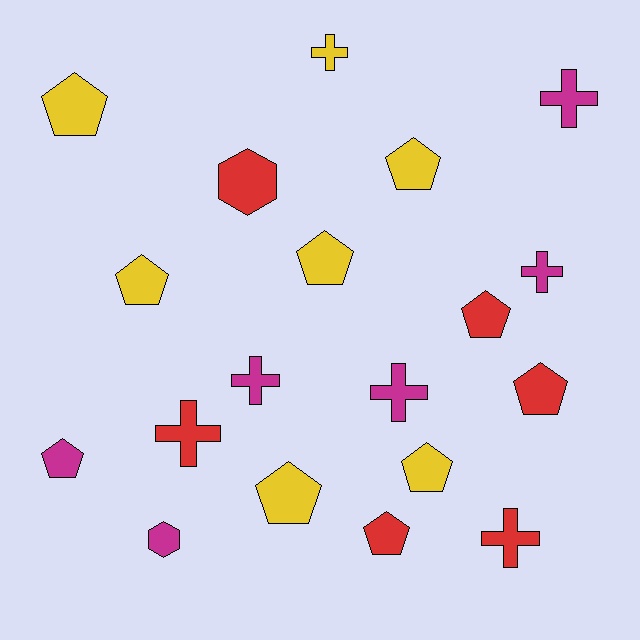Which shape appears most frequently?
Pentagon, with 10 objects.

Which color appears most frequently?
Yellow, with 7 objects.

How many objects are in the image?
There are 19 objects.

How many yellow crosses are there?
There is 1 yellow cross.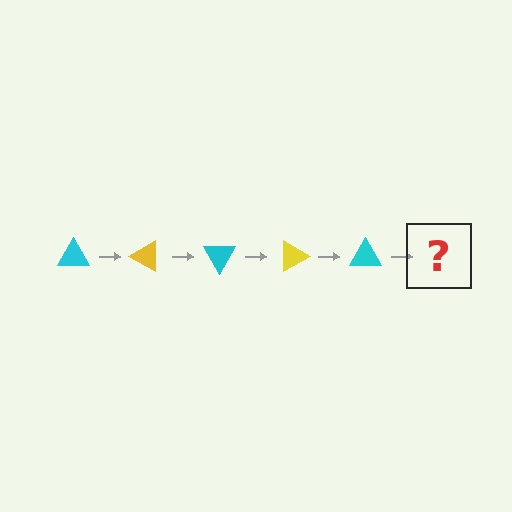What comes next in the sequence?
The next element should be a yellow triangle, rotated 150 degrees from the start.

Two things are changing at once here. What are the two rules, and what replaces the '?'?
The two rules are that it rotates 30 degrees each step and the color cycles through cyan and yellow. The '?' should be a yellow triangle, rotated 150 degrees from the start.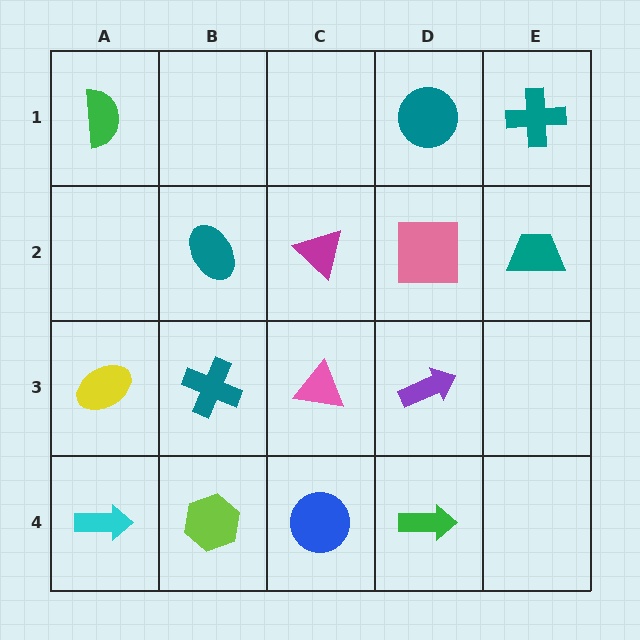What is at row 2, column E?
A teal trapezoid.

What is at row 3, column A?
A yellow ellipse.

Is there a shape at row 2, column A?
No, that cell is empty.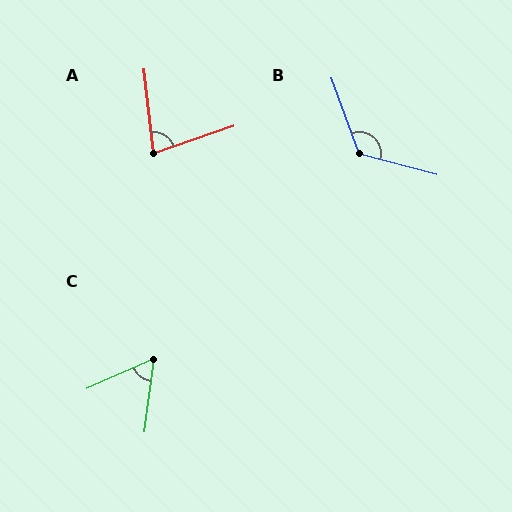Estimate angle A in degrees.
Approximately 78 degrees.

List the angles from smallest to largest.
C (59°), A (78°), B (125°).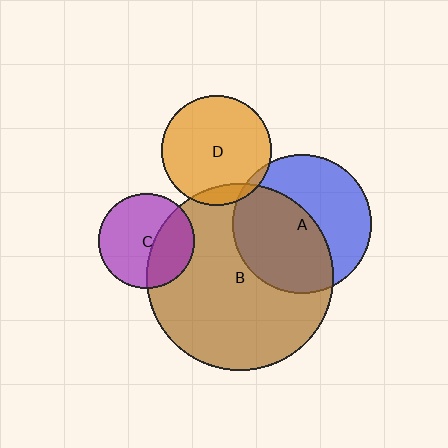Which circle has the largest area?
Circle B (brown).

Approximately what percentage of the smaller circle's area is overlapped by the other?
Approximately 5%.